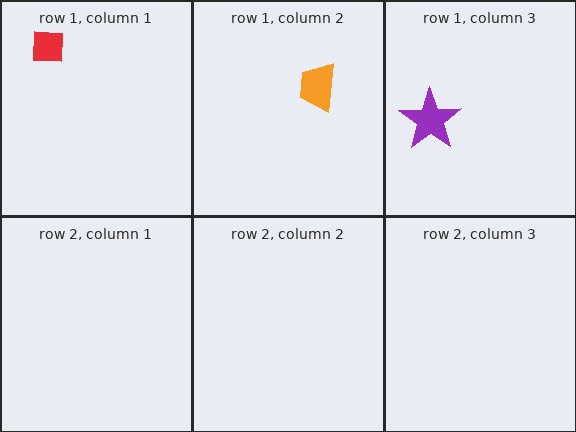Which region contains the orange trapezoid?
The row 1, column 2 region.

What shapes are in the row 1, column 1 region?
The red square.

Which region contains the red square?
The row 1, column 1 region.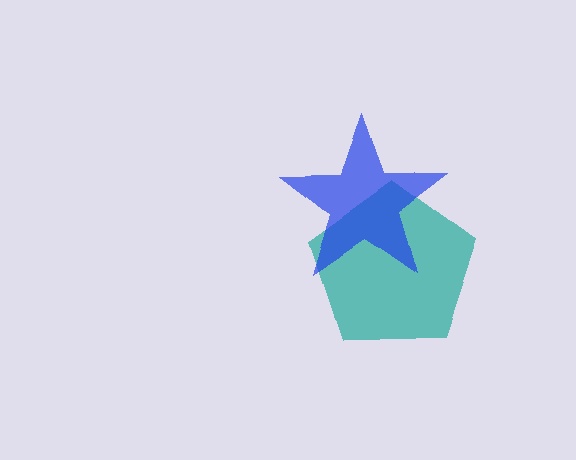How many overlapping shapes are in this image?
There are 2 overlapping shapes in the image.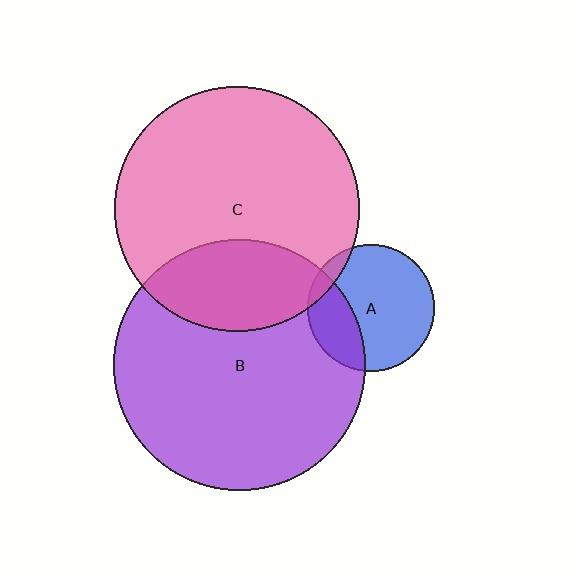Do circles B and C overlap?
Yes.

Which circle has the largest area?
Circle B (purple).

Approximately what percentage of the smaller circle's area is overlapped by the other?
Approximately 25%.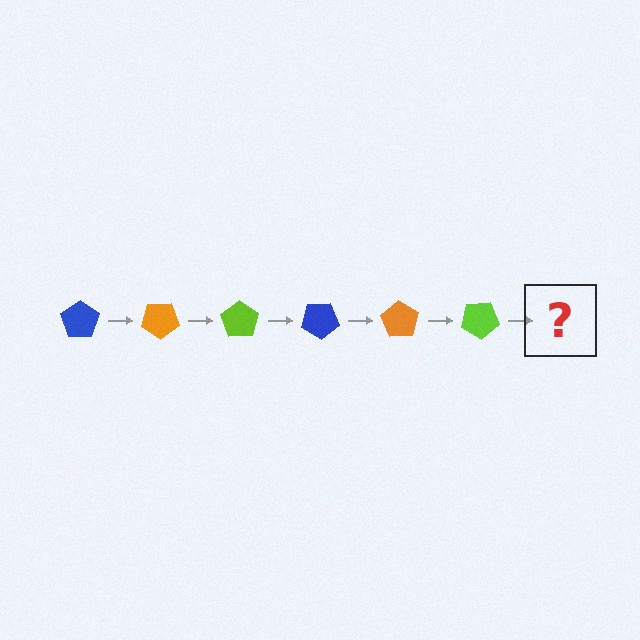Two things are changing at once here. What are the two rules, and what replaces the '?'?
The two rules are that it rotates 35 degrees each step and the color cycles through blue, orange, and lime. The '?' should be a blue pentagon, rotated 210 degrees from the start.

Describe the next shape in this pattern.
It should be a blue pentagon, rotated 210 degrees from the start.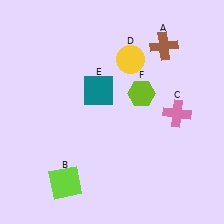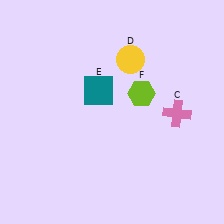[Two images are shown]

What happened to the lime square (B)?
The lime square (B) was removed in Image 2. It was in the bottom-left area of Image 1.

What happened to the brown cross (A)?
The brown cross (A) was removed in Image 2. It was in the top-right area of Image 1.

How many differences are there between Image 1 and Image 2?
There are 2 differences between the two images.